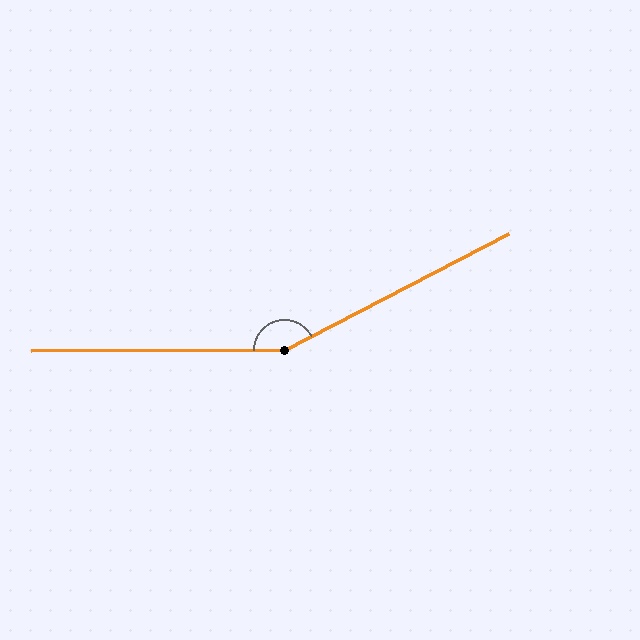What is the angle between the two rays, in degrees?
Approximately 153 degrees.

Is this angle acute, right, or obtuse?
It is obtuse.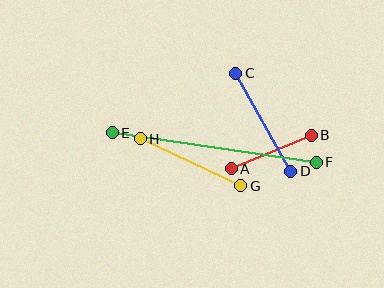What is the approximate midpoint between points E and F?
The midpoint is at approximately (214, 148) pixels.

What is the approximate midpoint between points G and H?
The midpoint is at approximately (191, 162) pixels.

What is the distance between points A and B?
The distance is approximately 87 pixels.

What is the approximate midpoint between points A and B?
The midpoint is at approximately (271, 152) pixels.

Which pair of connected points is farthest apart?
Points E and F are farthest apart.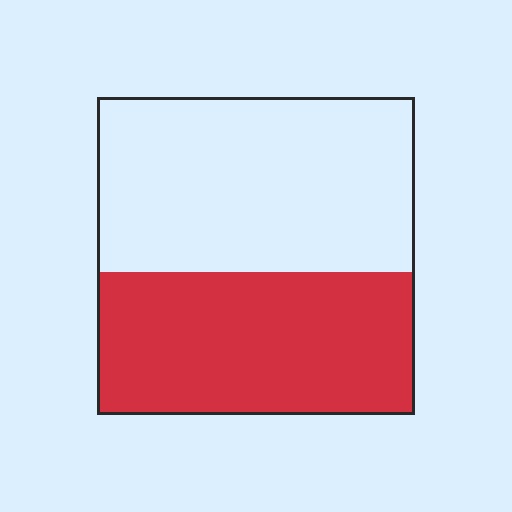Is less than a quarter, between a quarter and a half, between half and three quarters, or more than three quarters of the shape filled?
Between a quarter and a half.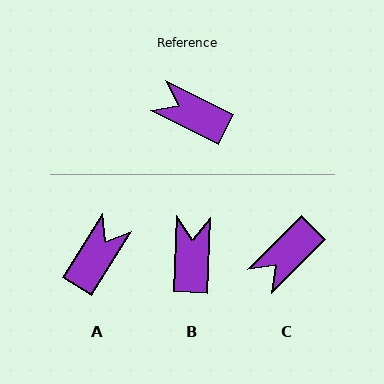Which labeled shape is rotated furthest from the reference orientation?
A, about 95 degrees away.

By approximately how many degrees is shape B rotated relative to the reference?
Approximately 66 degrees clockwise.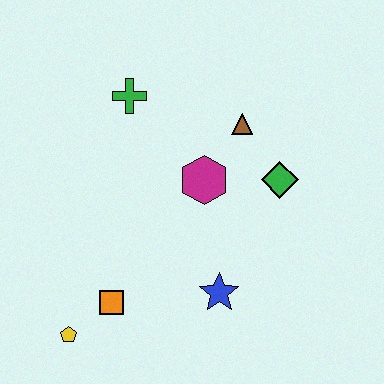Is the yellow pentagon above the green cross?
No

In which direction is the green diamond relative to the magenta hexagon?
The green diamond is to the right of the magenta hexagon.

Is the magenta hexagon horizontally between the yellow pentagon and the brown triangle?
Yes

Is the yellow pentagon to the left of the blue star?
Yes